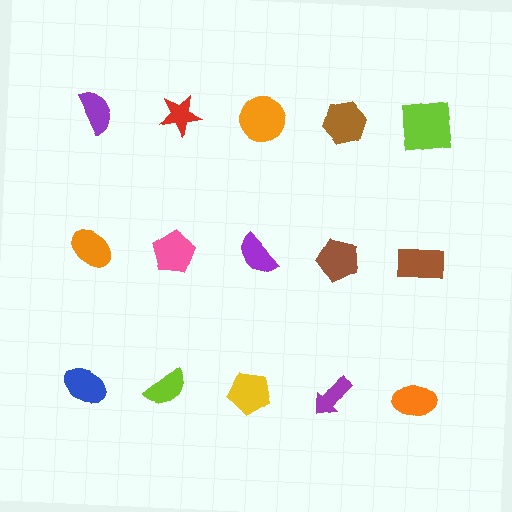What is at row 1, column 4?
A brown hexagon.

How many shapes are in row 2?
5 shapes.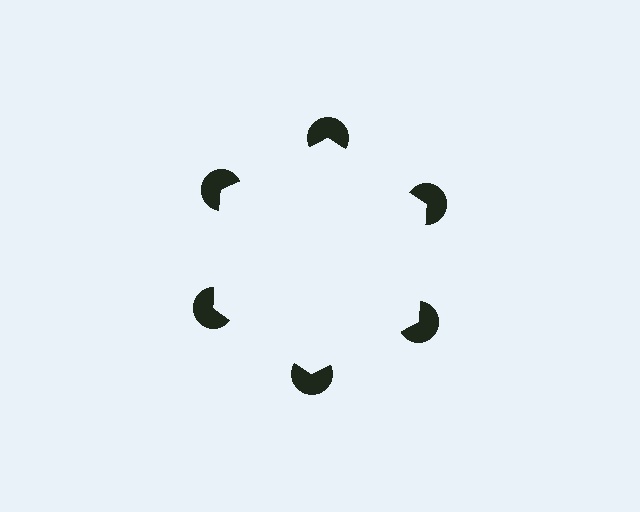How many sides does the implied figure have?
6 sides.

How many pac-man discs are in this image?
There are 6 — one at each vertex of the illusory hexagon.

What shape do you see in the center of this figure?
An illusory hexagon — its edges are inferred from the aligned wedge cuts in the pac-man discs, not physically drawn.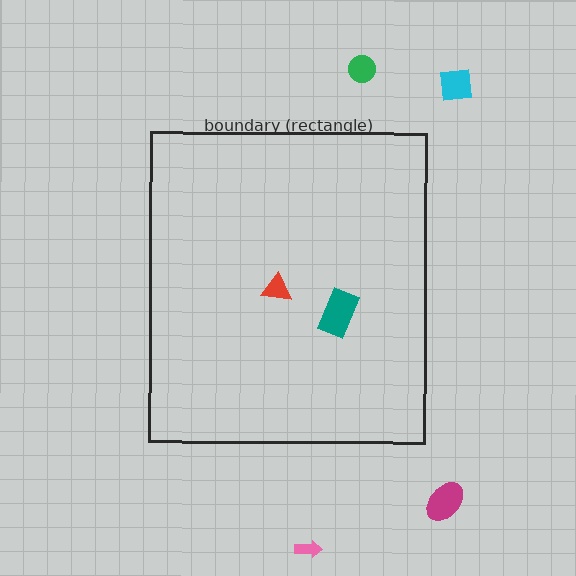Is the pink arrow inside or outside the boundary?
Outside.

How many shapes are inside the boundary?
2 inside, 4 outside.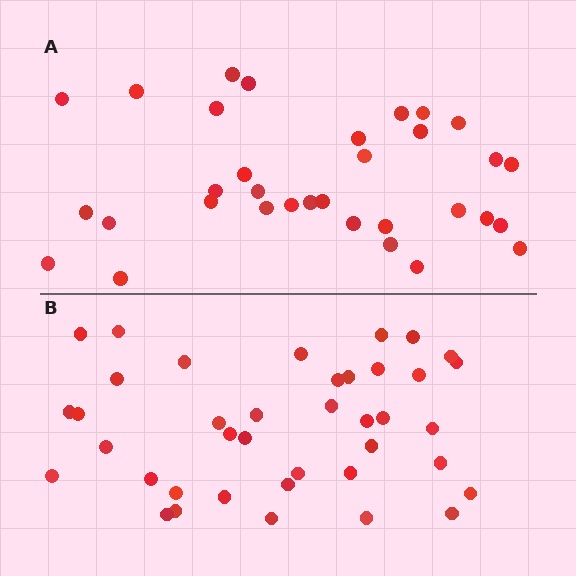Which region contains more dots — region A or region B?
Region B (the bottom region) has more dots.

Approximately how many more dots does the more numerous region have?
Region B has about 6 more dots than region A.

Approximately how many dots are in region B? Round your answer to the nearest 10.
About 40 dots. (The exact count is 39, which rounds to 40.)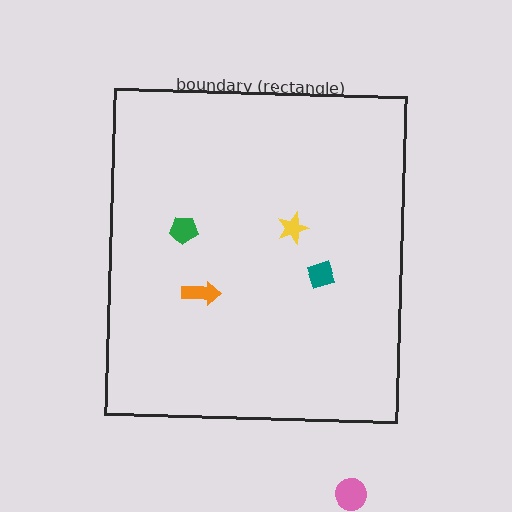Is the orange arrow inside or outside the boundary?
Inside.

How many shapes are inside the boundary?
4 inside, 1 outside.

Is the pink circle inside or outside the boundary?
Outside.